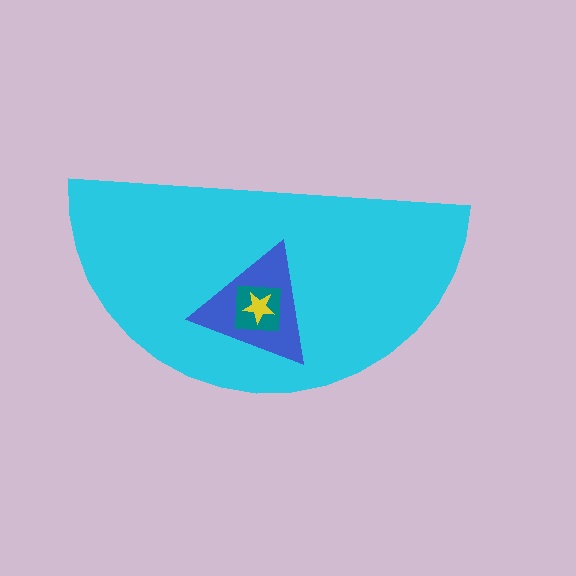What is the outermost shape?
The cyan semicircle.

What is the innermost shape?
The yellow star.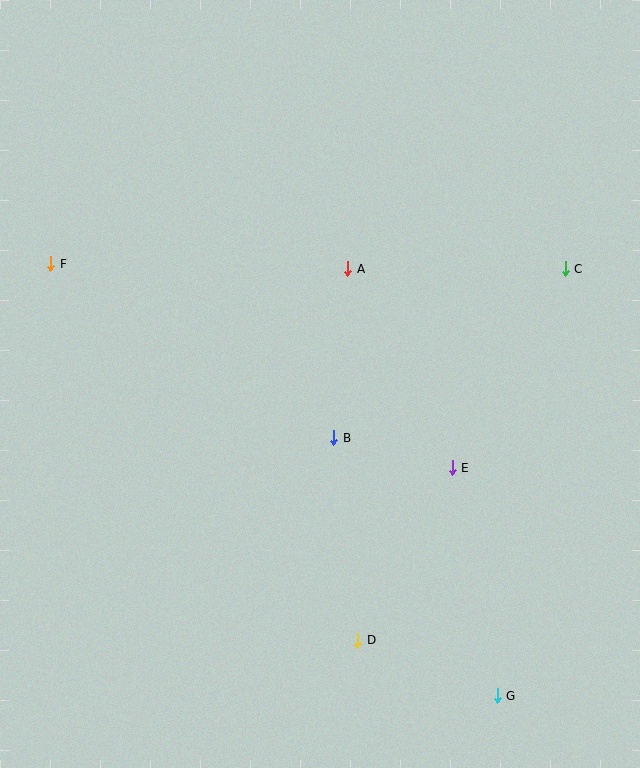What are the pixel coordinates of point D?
Point D is at (358, 640).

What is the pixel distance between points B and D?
The distance between B and D is 204 pixels.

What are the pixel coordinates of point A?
Point A is at (348, 269).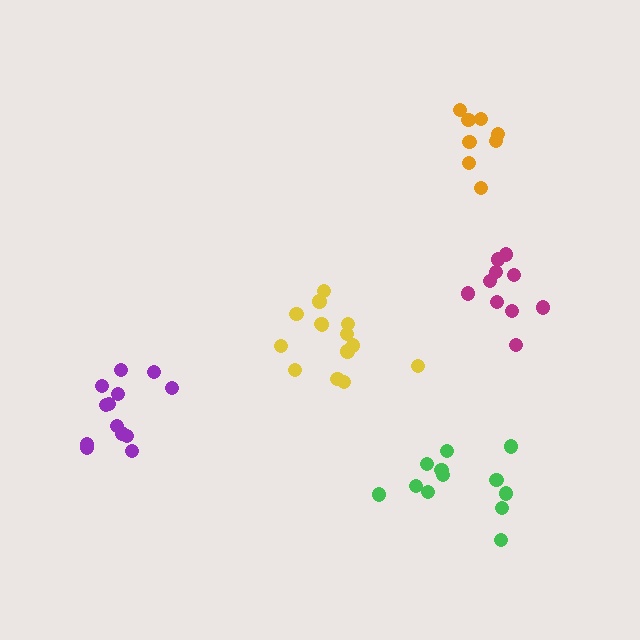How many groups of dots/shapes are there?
There are 5 groups.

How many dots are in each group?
Group 1: 8 dots, Group 2: 12 dots, Group 3: 13 dots, Group 4: 14 dots, Group 5: 10 dots (57 total).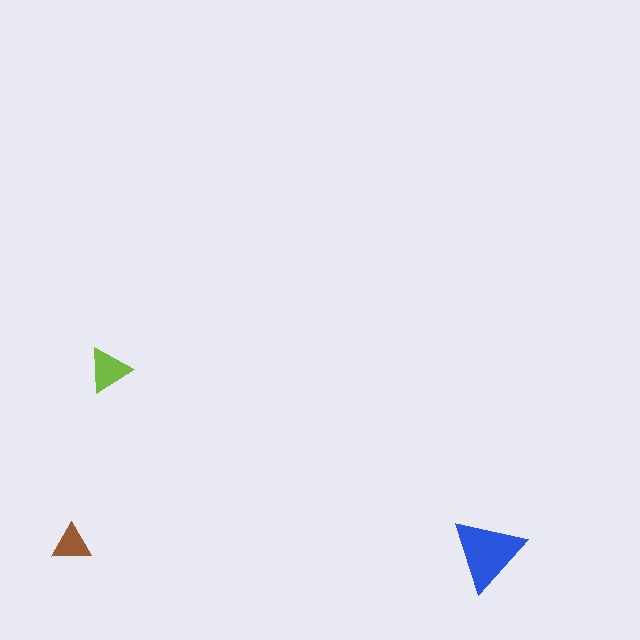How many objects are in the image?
There are 3 objects in the image.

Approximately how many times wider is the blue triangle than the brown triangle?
About 2 times wider.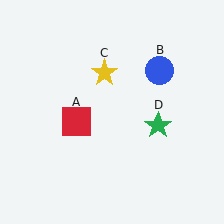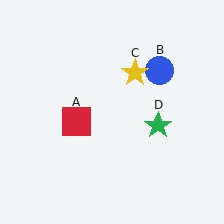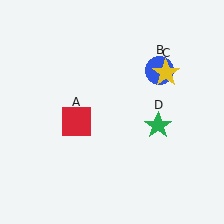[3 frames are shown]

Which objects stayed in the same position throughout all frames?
Red square (object A) and blue circle (object B) and green star (object D) remained stationary.